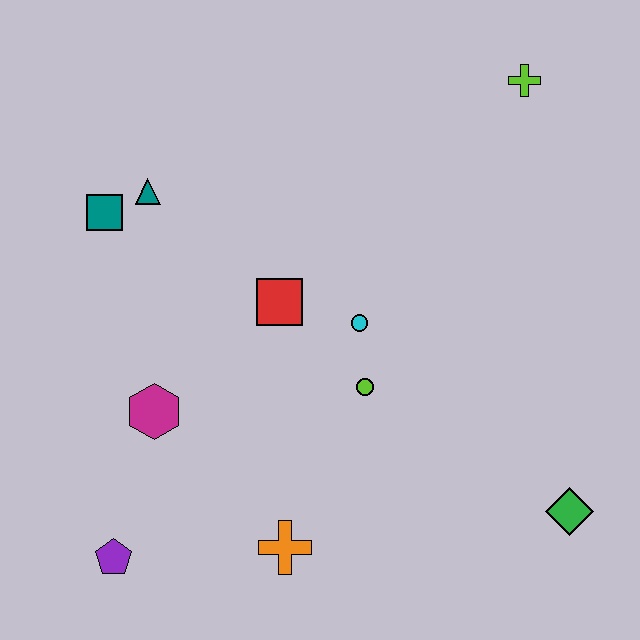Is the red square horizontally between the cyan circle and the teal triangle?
Yes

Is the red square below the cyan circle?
No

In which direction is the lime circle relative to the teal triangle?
The lime circle is to the right of the teal triangle.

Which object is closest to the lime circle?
The cyan circle is closest to the lime circle.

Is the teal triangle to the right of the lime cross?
No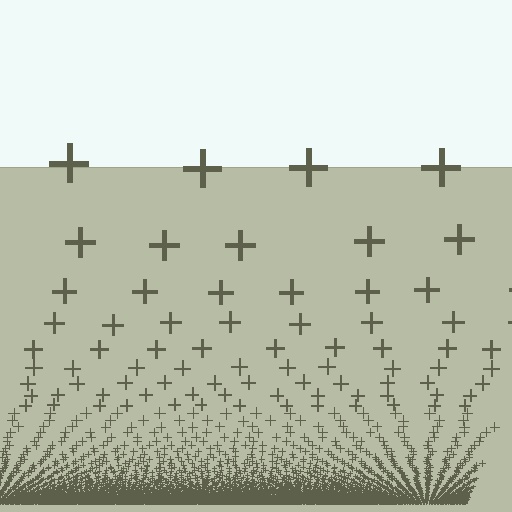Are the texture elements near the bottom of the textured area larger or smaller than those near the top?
Smaller. The gradient is inverted — elements near the bottom are smaller and denser.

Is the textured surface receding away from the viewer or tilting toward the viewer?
The surface appears to tilt toward the viewer. Texture elements get larger and sparser toward the top.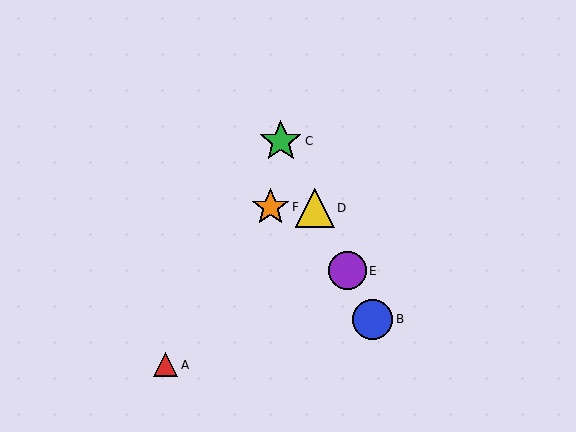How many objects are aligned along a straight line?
4 objects (B, C, D, E) are aligned along a straight line.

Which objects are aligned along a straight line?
Objects B, C, D, E are aligned along a straight line.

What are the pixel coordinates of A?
Object A is at (166, 365).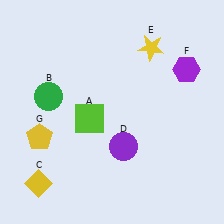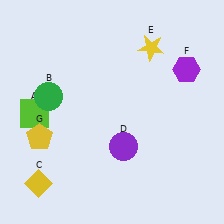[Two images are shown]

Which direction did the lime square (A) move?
The lime square (A) moved left.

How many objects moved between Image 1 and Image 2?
1 object moved between the two images.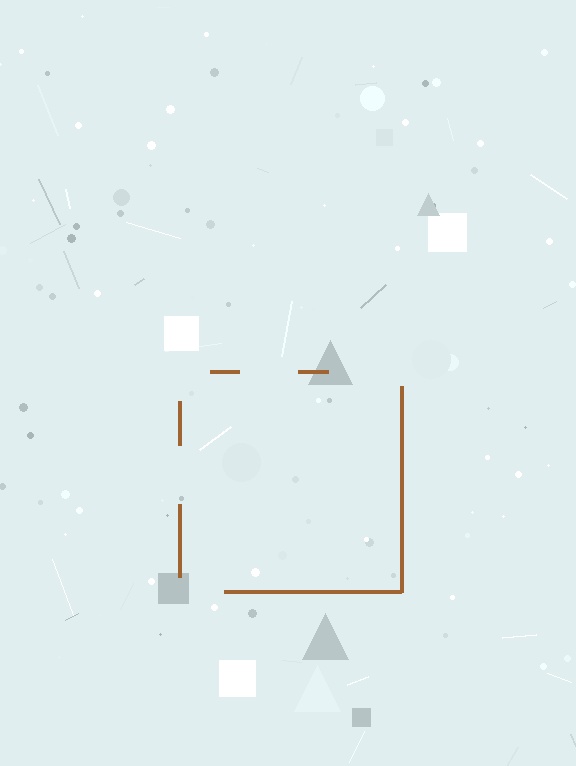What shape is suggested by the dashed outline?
The dashed outline suggests a square.